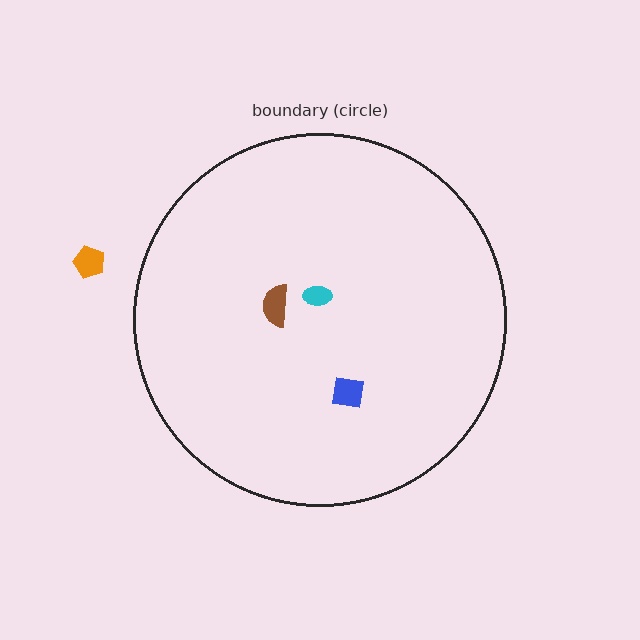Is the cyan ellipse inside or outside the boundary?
Inside.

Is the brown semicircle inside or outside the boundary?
Inside.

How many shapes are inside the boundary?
3 inside, 1 outside.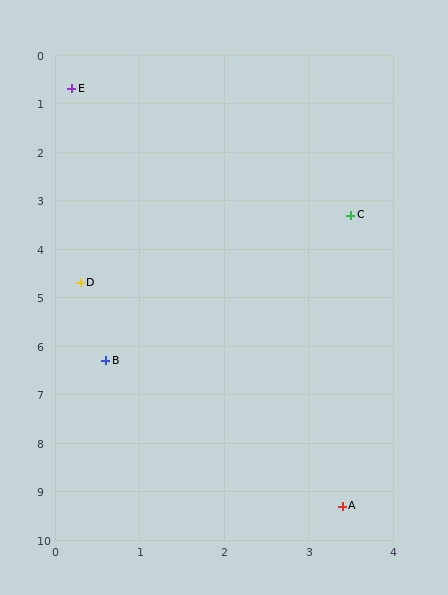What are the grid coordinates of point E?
Point E is at approximately (0.2, 0.7).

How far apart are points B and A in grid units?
Points B and A are about 4.1 grid units apart.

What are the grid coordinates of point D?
Point D is at approximately (0.3, 4.7).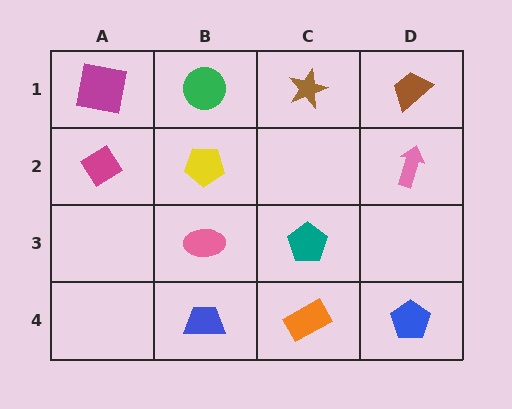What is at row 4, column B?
A blue trapezoid.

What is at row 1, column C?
A brown star.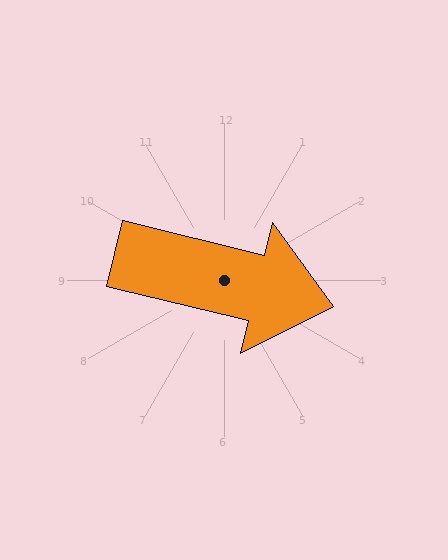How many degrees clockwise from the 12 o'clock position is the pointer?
Approximately 104 degrees.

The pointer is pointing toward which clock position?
Roughly 3 o'clock.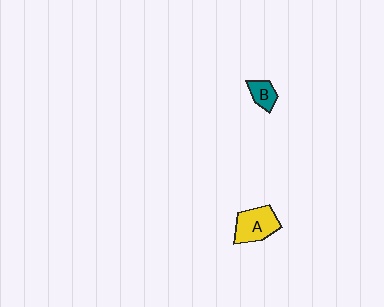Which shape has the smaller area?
Shape B (teal).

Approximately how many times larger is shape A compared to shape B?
Approximately 2.0 times.